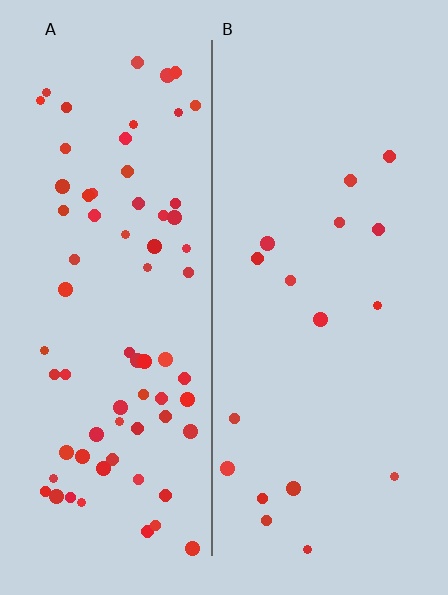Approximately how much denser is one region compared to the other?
Approximately 4.2× — region A over region B.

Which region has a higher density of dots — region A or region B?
A (the left).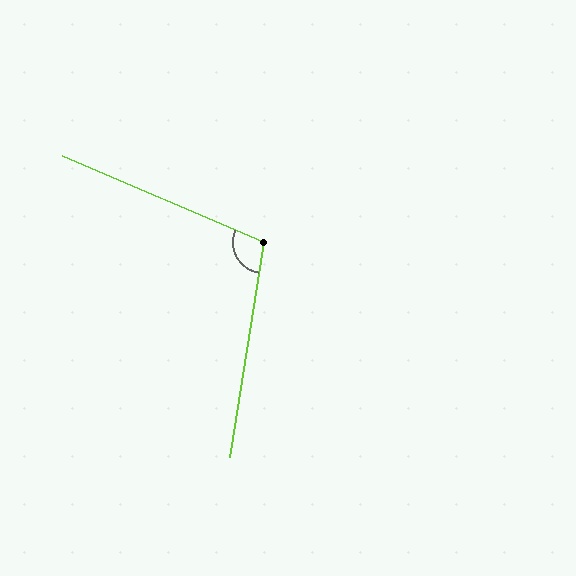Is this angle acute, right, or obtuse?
It is obtuse.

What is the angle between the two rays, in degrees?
Approximately 104 degrees.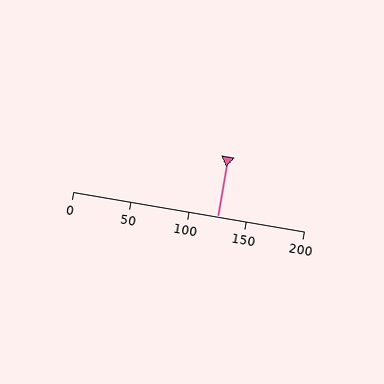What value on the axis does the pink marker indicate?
The marker indicates approximately 125.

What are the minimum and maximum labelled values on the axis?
The axis runs from 0 to 200.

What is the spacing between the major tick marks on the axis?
The major ticks are spaced 50 apart.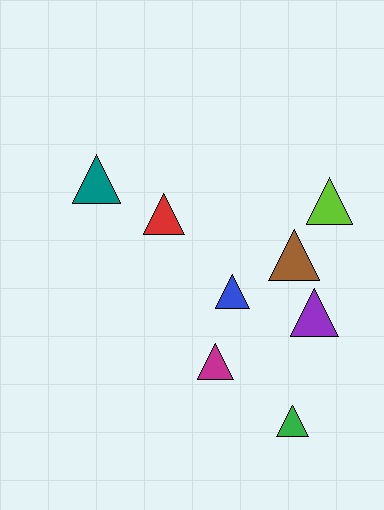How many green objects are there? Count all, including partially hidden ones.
There is 1 green object.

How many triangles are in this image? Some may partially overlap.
There are 8 triangles.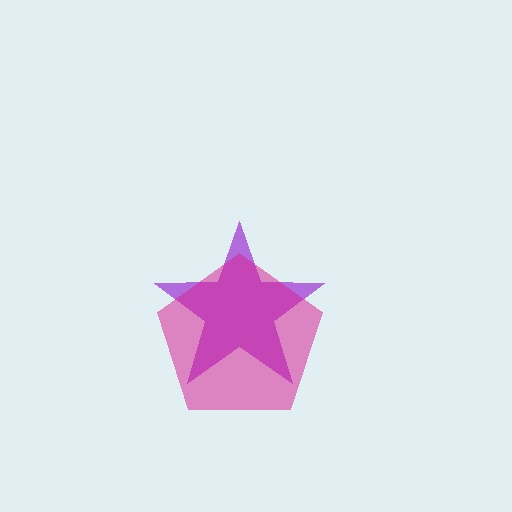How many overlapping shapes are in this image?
There are 2 overlapping shapes in the image.